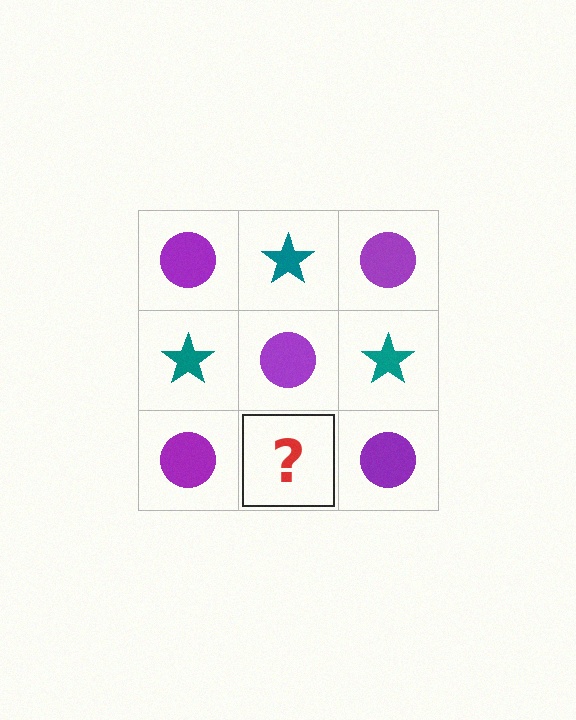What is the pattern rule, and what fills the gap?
The rule is that it alternates purple circle and teal star in a checkerboard pattern. The gap should be filled with a teal star.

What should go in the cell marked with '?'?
The missing cell should contain a teal star.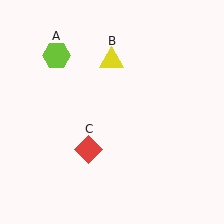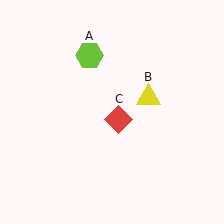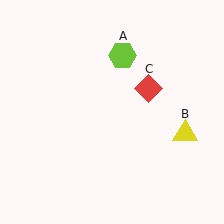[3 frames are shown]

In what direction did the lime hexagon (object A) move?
The lime hexagon (object A) moved right.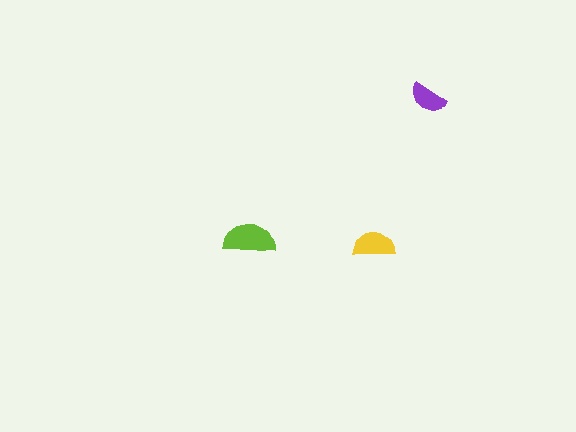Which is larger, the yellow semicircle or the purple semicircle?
The yellow one.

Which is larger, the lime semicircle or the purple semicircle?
The lime one.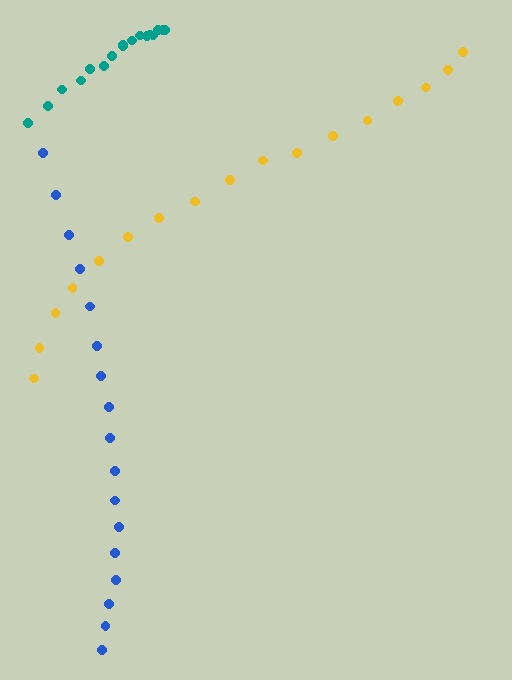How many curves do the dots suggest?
There are 3 distinct paths.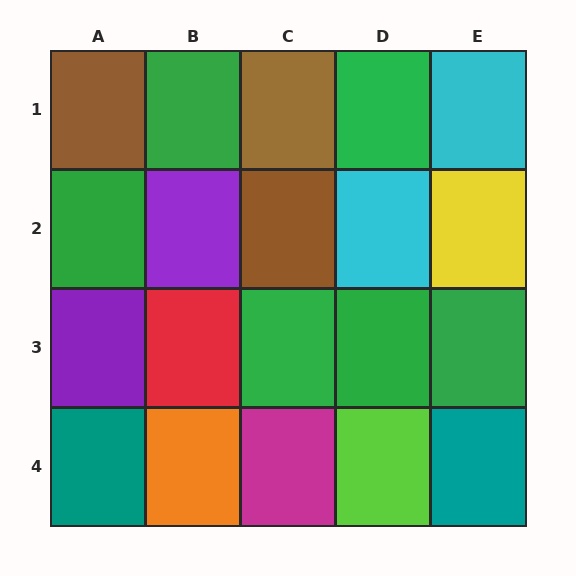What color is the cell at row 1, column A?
Brown.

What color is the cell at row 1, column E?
Cyan.